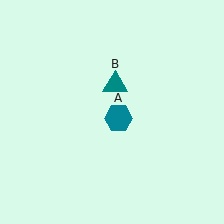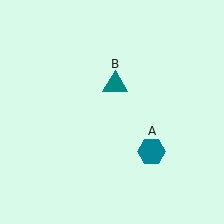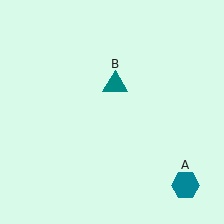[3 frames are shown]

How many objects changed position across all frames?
1 object changed position: teal hexagon (object A).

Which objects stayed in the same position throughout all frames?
Teal triangle (object B) remained stationary.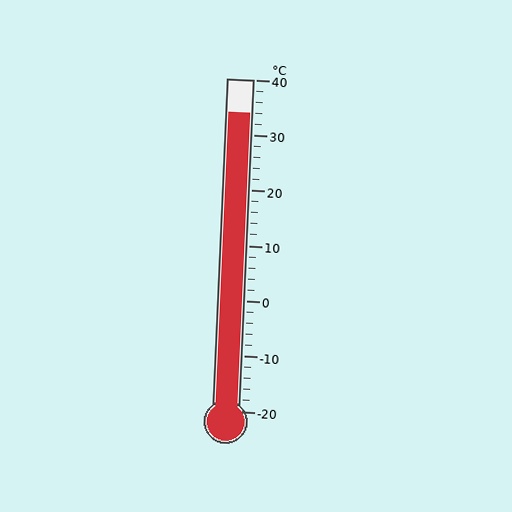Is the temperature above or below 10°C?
The temperature is above 10°C.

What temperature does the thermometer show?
The thermometer shows approximately 34°C.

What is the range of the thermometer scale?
The thermometer scale ranges from -20°C to 40°C.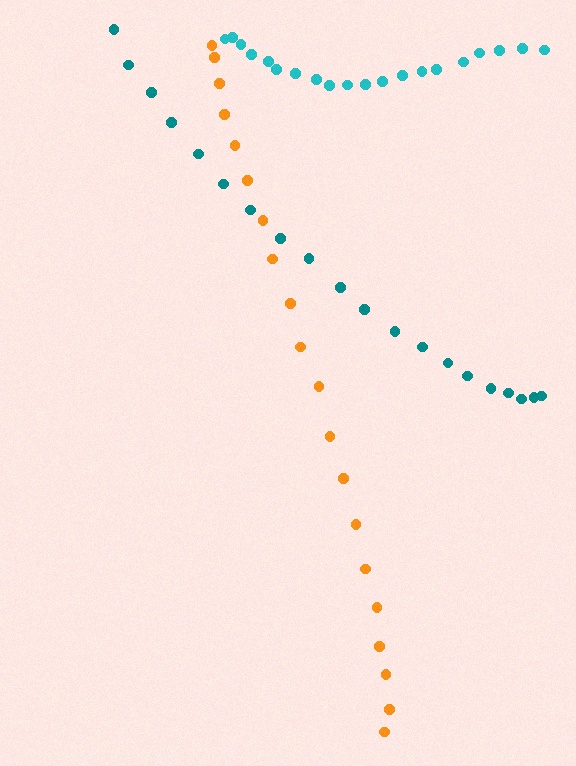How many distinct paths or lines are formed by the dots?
There are 3 distinct paths.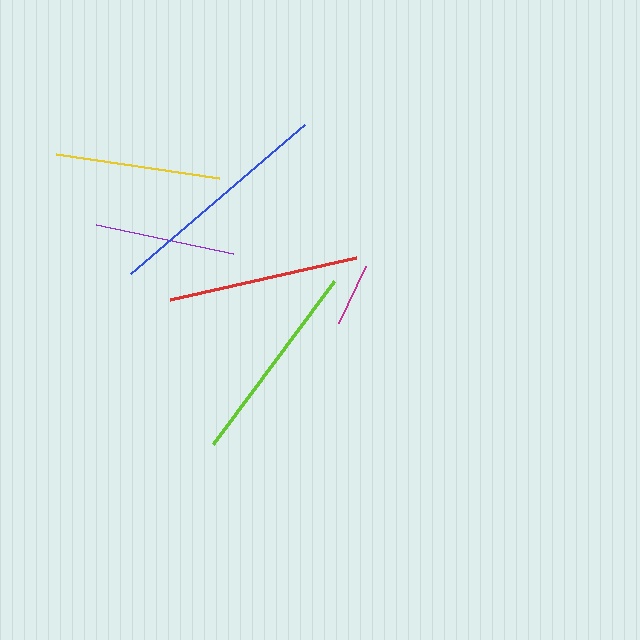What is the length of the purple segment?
The purple segment is approximately 140 pixels long.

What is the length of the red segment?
The red segment is approximately 191 pixels long.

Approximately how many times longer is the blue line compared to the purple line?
The blue line is approximately 1.6 times the length of the purple line.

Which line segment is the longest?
The blue line is the longest at approximately 229 pixels.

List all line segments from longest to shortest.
From longest to shortest: blue, lime, red, yellow, purple, magenta.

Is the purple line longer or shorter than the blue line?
The blue line is longer than the purple line.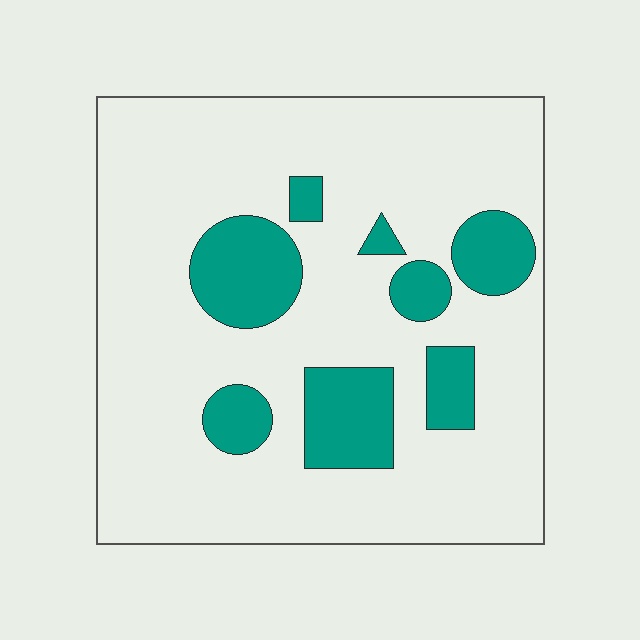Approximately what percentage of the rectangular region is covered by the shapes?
Approximately 20%.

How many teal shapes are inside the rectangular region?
8.